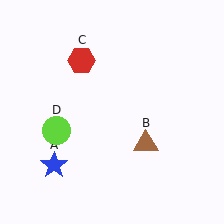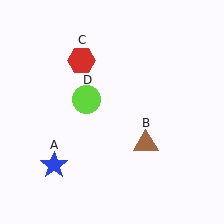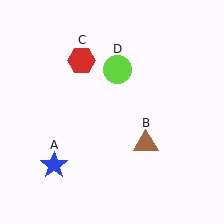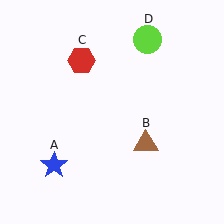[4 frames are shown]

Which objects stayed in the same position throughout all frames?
Blue star (object A) and brown triangle (object B) and red hexagon (object C) remained stationary.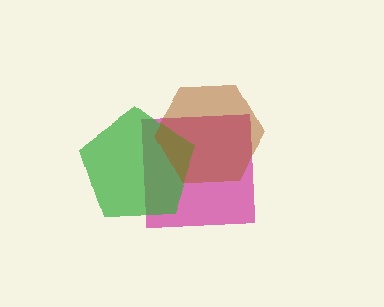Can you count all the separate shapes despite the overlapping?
Yes, there are 3 separate shapes.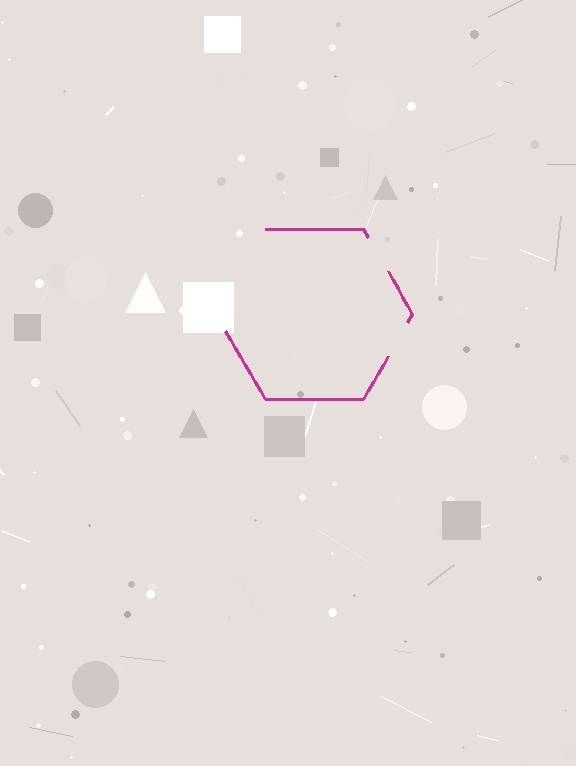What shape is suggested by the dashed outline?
The dashed outline suggests a hexagon.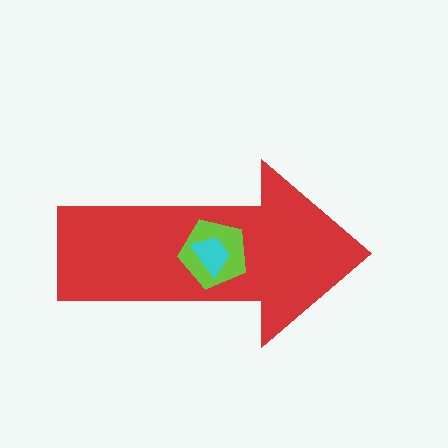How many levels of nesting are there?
3.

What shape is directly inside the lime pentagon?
The cyan trapezoid.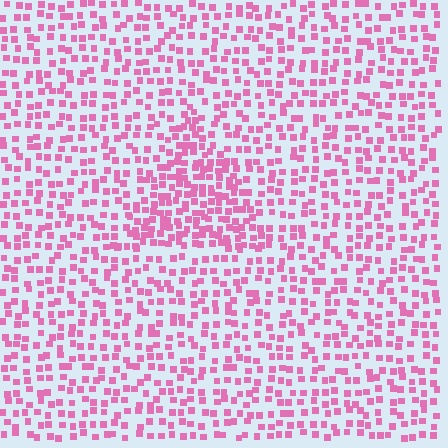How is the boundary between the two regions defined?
The boundary is defined by a change in element density (approximately 1.8x ratio). All elements are the same color, size, and shape.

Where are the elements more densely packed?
The elements are more densely packed inside the triangle boundary.